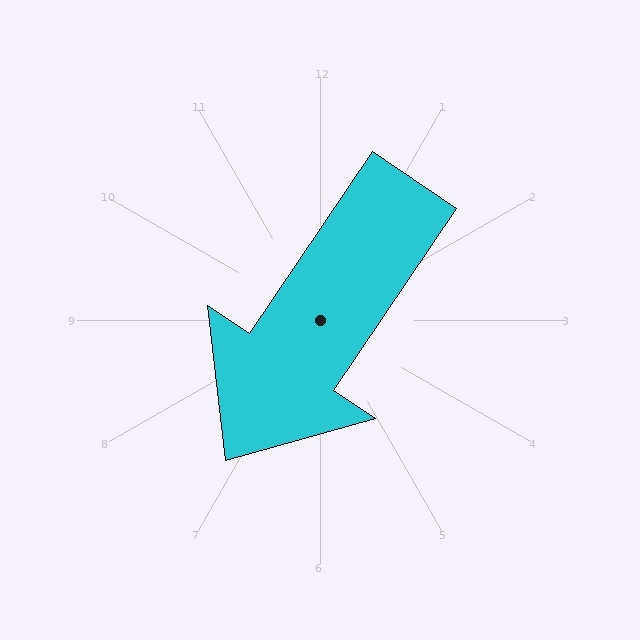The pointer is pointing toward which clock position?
Roughly 7 o'clock.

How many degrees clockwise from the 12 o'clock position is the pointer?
Approximately 214 degrees.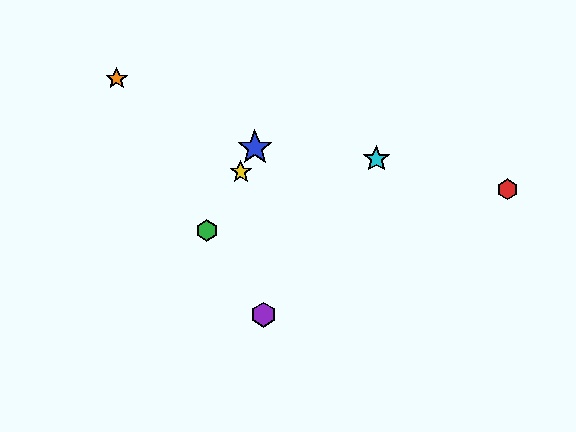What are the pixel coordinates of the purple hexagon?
The purple hexagon is at (264, 315).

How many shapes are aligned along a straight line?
3 shapes (the blue star, the green hexagon, the yellow star) are aligned along a straight line.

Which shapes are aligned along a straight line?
The blue star, the green hexagon, the yellow star are aligned along a straight line.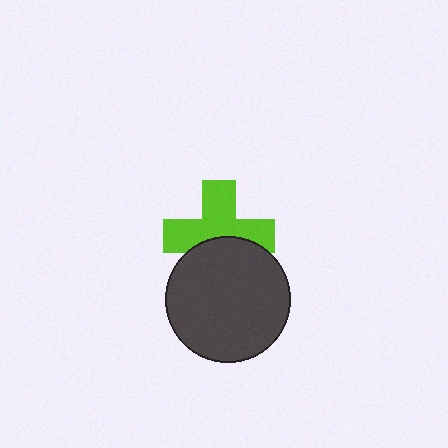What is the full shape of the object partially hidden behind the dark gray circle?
The partially hidden object is a lime cross.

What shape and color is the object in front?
The object in front is a dark gray circle.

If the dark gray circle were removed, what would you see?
You would see the complete lime cross.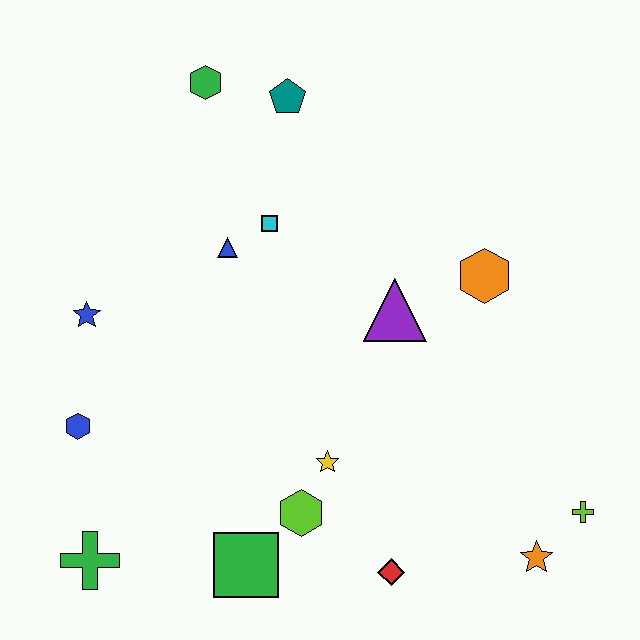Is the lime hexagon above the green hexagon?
No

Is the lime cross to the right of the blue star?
Yes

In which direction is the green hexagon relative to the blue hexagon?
The green hexagon is above the blue hexagon.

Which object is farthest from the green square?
The green hexagon is farthest from the green square.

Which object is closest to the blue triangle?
The cyan square is closest to the blue triangle.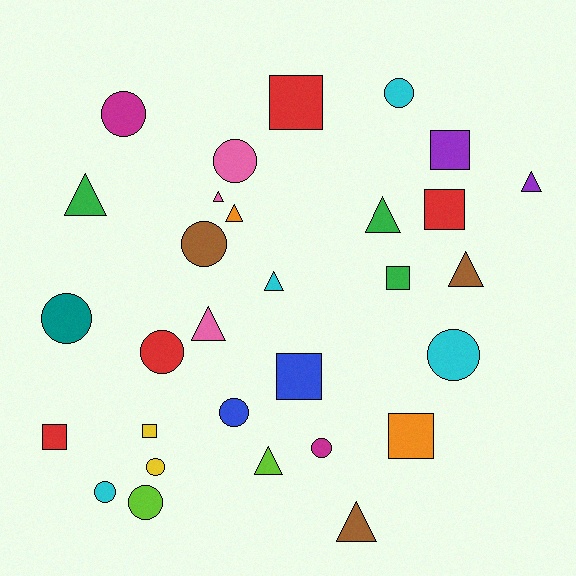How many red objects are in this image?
There are 4 red objects.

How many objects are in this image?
There are 30 objects.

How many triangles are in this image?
There are 10 triangles.